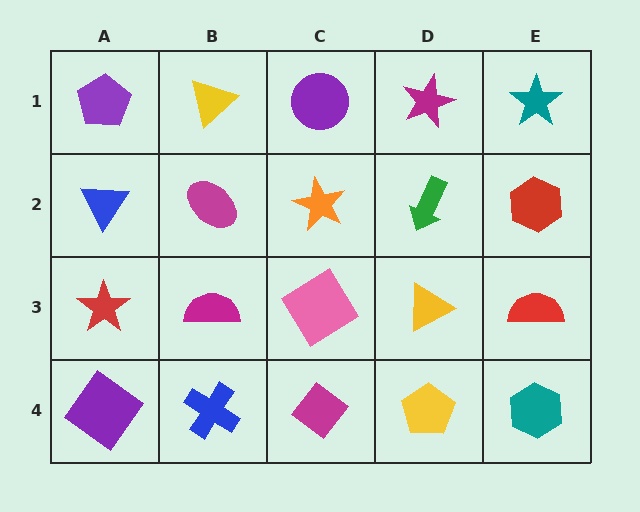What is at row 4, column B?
A blue cross.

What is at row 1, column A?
A purple pentagon.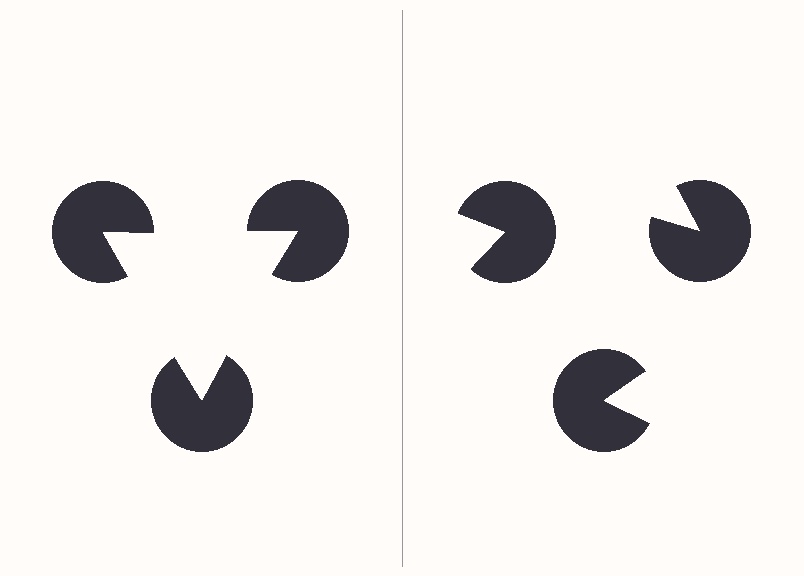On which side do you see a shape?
An illusory triangle appears on the left side. On the right side the wedge cuts are rotated, so no coherent shape forms.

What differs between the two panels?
The pac-man discs are positioned identically on both sides; only the wedge orientations differ. On the left they align to a triangle; on the right they are misaligned.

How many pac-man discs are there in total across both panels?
6 — 3 on each side.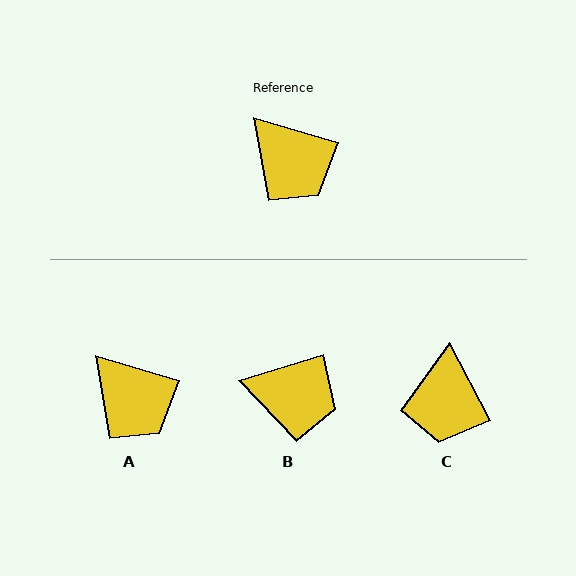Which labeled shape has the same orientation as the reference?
A.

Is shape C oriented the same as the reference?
No, it is off by about 46 degrees.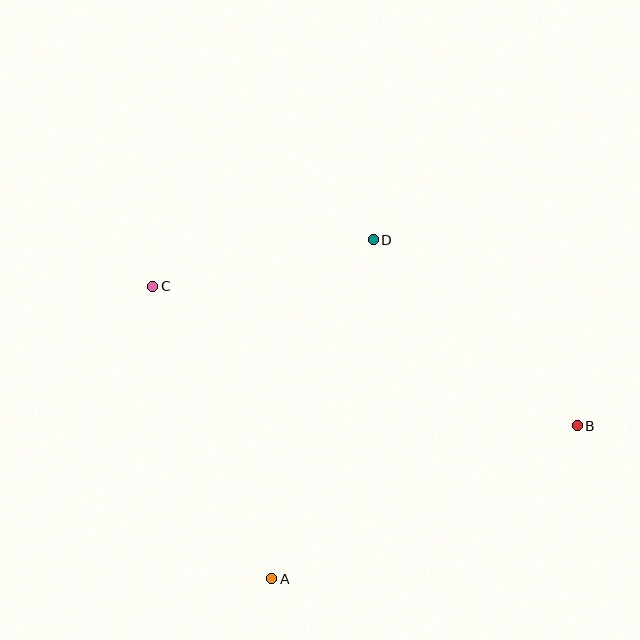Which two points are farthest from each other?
Points B and C are farthest from each other.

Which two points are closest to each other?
Points C and D are closest to each other.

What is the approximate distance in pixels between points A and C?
The distance between A and C is approximately 316 pixels.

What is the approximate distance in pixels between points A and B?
The distance between A and B is approximately 342 pixels.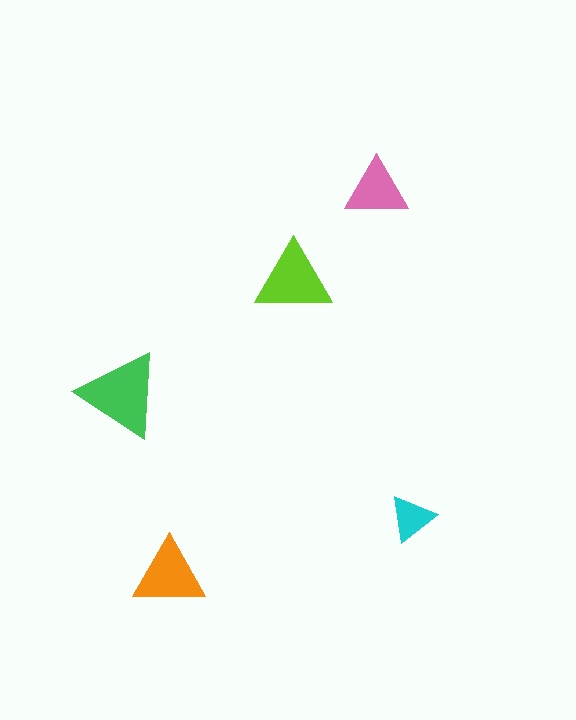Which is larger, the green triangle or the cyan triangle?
The green one.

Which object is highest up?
The pink triangle is topmost.